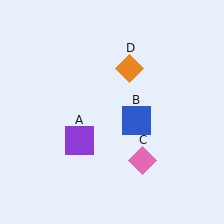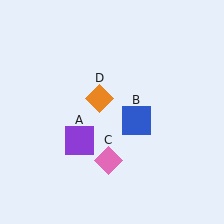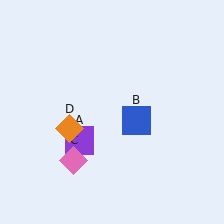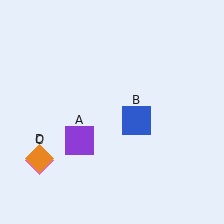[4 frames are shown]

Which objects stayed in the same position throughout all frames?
Purple square (object A) and blue square (object B) remained stationary.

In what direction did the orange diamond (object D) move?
The orange diamond (object D) moved down and to the left.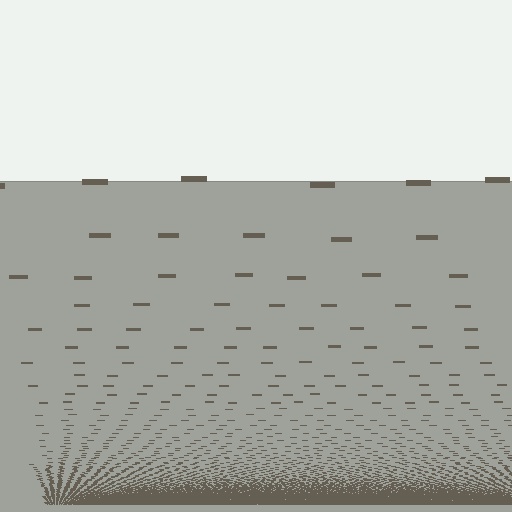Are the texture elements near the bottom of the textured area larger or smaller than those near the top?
Smaller. The gradient is inverted — elements near the bottom are smaller and denser.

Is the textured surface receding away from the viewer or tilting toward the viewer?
The surface appears to tilt toward the viewer. Texture elements get larger and sparser toward the top.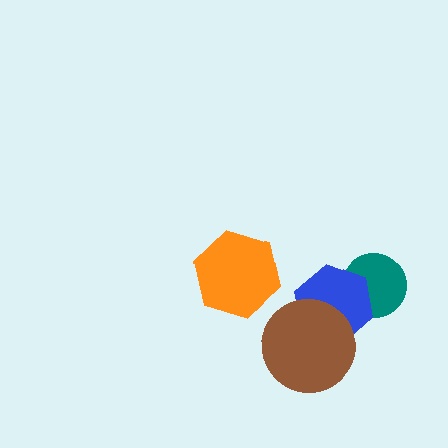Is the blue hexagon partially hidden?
Yes, it is partially covered by another shape.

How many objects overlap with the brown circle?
1 object overlaps with the brown circle.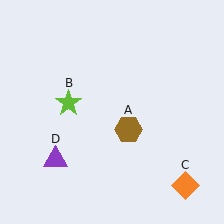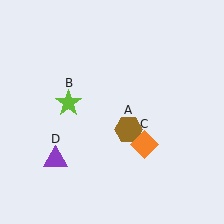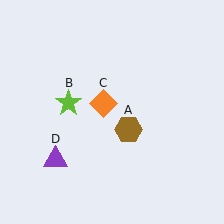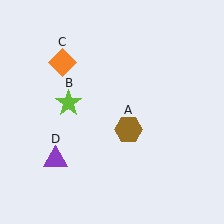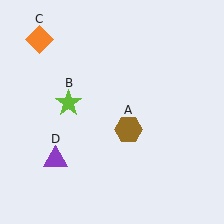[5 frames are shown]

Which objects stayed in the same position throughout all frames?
Brown hexagon (object A) and lime star (object B) and purple triangle (object D) remained stationary.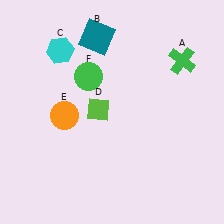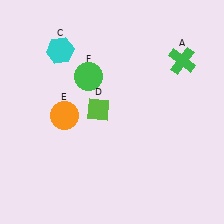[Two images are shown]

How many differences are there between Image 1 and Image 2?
There is 1 difference between the two images.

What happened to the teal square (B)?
The teal square (B) was removed in Image 2. It was in the top-left area of Image 1.